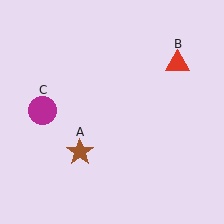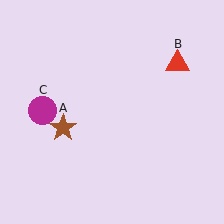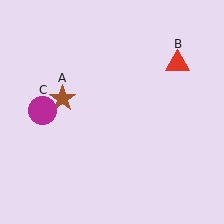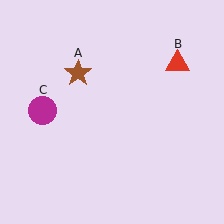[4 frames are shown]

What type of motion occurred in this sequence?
The brown star (object A) rotated clockwise around the center of the scene.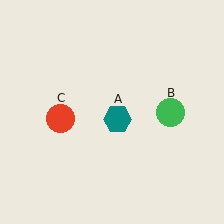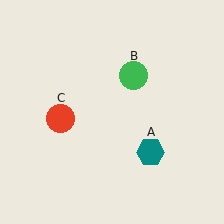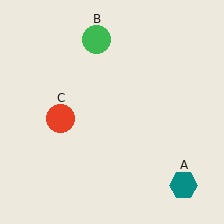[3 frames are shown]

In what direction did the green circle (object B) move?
The green circle (object B) moved up and to the left.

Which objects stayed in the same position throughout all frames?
Red circle (object C) remained stationary.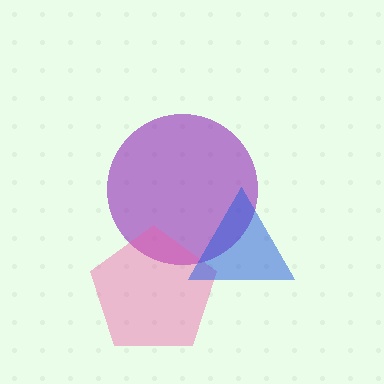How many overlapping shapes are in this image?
There are 3 overlapping shapes in the image.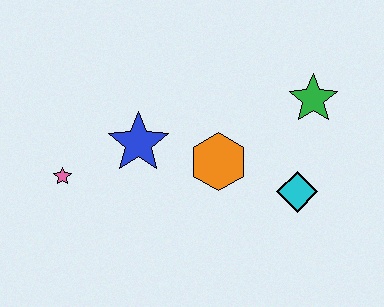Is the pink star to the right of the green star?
No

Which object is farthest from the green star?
The pink star is farthest from the green star.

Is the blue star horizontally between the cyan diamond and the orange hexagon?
No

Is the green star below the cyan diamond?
No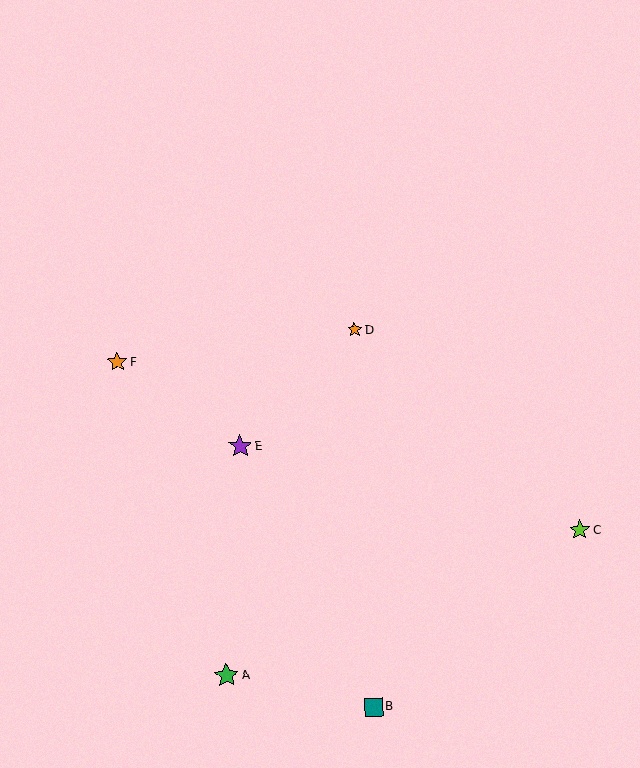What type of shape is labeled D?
Shape D is an orange star.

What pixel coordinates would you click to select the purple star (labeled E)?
Click at (240, 446) to select the purple star E.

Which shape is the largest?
The green star (labeled A) is the largest.